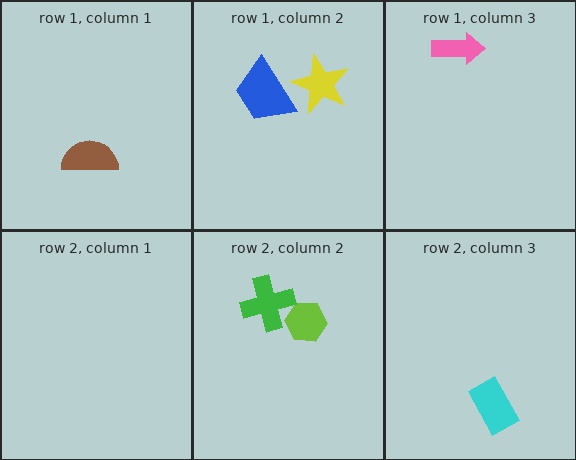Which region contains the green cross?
The row 2, column 2 region.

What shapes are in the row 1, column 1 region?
The brown semicircle.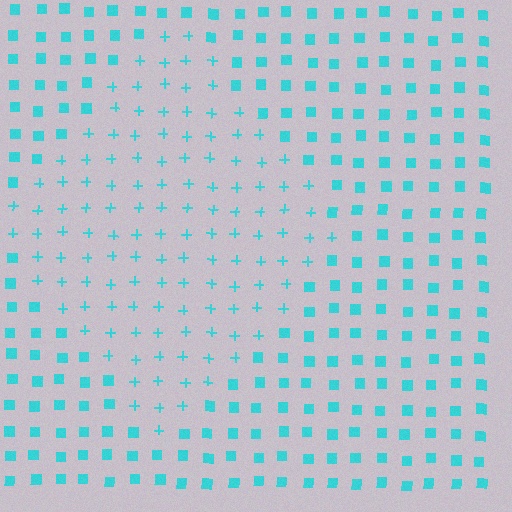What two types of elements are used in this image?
The image uses plus signs inside the diamond region and squares outside it.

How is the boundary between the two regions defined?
The boundary is defined by a change in element shape: plus signs inside vs. squares outside. All elements share the same color and spacing.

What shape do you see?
I see a diamond.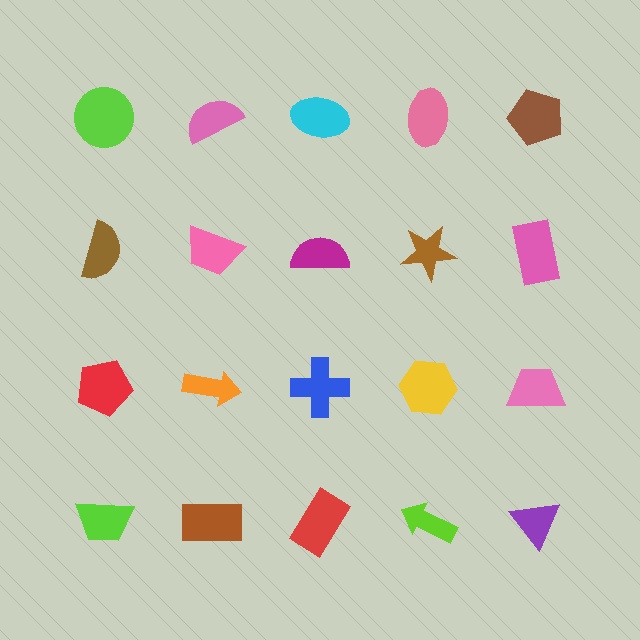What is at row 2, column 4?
A brown star.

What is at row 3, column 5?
A pink trapezoid.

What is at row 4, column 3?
A red rectangle.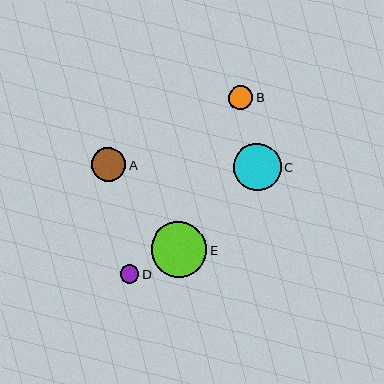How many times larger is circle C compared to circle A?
Circle C is approximately 1.4 times the size of circle A.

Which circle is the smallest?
Circle D is the smallest with a size of approximately 19 pixels.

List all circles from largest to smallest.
From largest to smallest: E, C, A, B, D.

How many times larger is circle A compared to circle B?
Circle A is approximately 1.4 times the size of circle B.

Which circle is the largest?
Circle E is the largest with a size of approximately 56 pixels.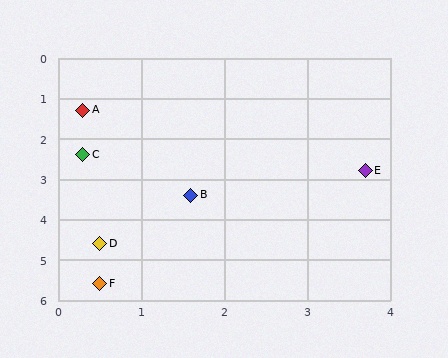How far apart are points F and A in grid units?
Points F and A are about 4.3 grid units apart.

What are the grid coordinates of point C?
Point C is at approximately (0.3, 2.4).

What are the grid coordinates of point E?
Point E is at approximately (3.7, 2.8).